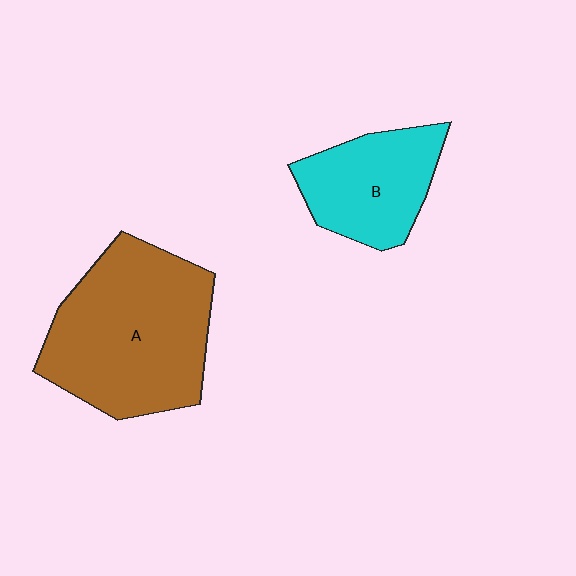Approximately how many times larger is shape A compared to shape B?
Approximately 1.8 times.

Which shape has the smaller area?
Shape B (cyan).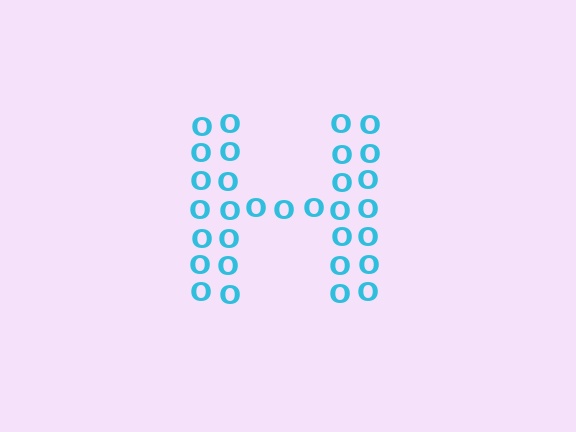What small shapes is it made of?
It is made of small letter O's.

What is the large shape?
The large shape is the letter H.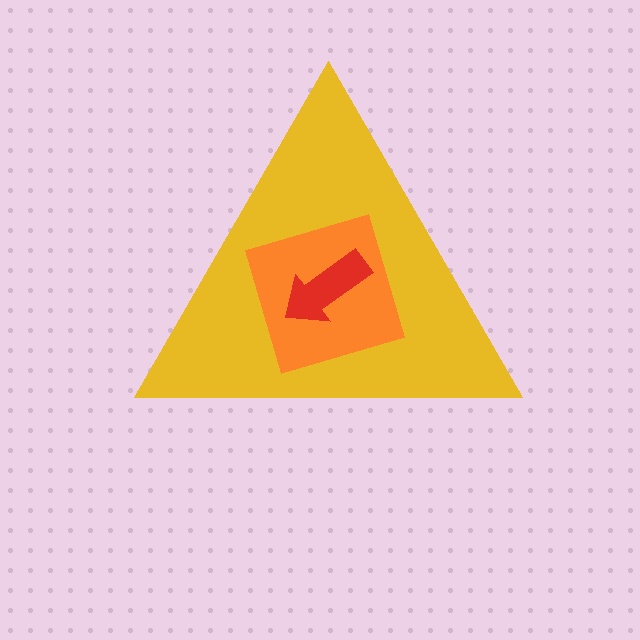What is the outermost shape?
The yellow triangle.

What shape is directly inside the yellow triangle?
The orange square.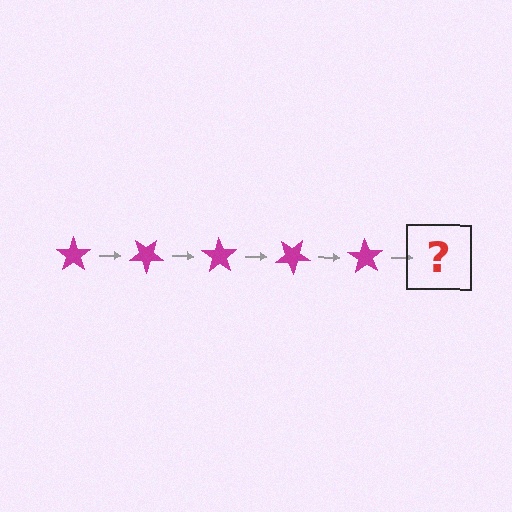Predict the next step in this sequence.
The next step is a magenta star rotated 175 degrees.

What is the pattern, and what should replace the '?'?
The pattern is that the star rotates 35 degrees each step. The '?' should be a magenta star rotated 175 degrees.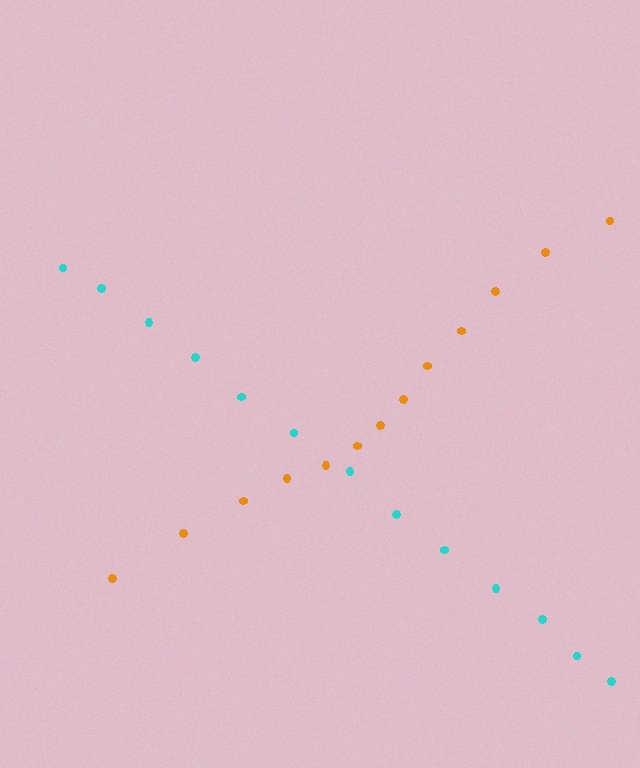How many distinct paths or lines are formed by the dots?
There are 2 distinct paths.